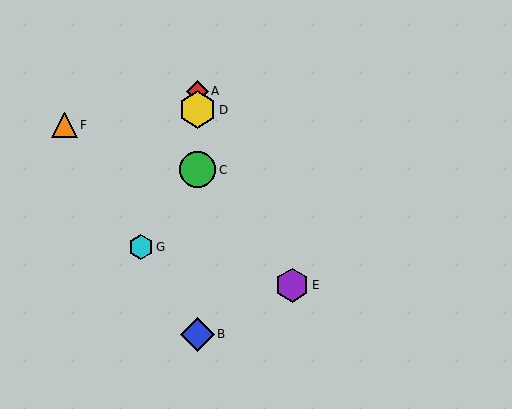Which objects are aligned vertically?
Objects A, B, C, D are aligned vertically.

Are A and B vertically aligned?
Yes, both are at x≈197.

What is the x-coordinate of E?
Object E is at x≈292.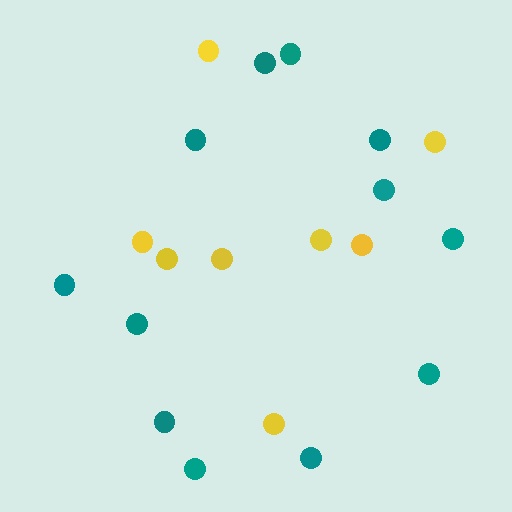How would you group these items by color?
There are 2 groups: one group of yellow circles (8) and one group of teal circles (12).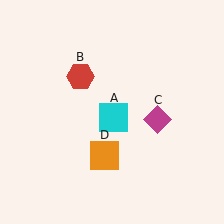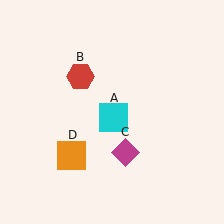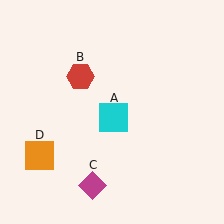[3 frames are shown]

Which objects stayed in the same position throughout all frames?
Cyan square (object A) and red hexagon (object B) remained stationary.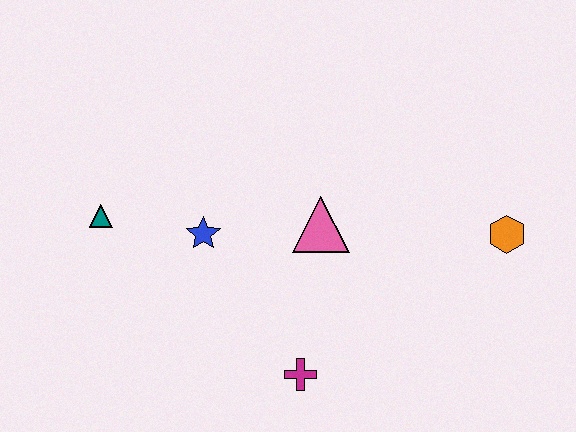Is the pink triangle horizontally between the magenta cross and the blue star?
No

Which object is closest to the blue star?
The teal triangle is closest to the blue star.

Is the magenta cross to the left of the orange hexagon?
Yes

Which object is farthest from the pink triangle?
The teal triangle is farthest from the pink triangle.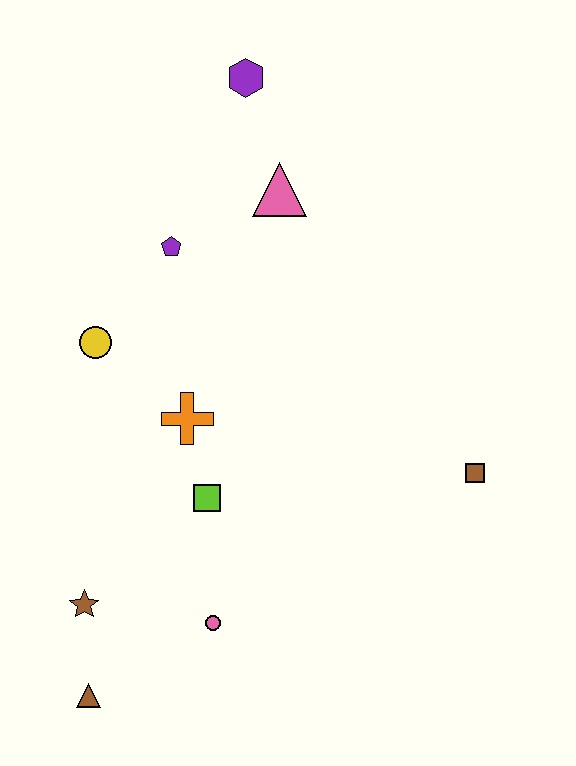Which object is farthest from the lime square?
The purple hexagon is farthest from the lime square.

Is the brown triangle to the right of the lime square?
No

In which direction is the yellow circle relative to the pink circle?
The yellow circle is above the pink circle.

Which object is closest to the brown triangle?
The brown star is closest to the brown triangle.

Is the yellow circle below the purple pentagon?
Yes